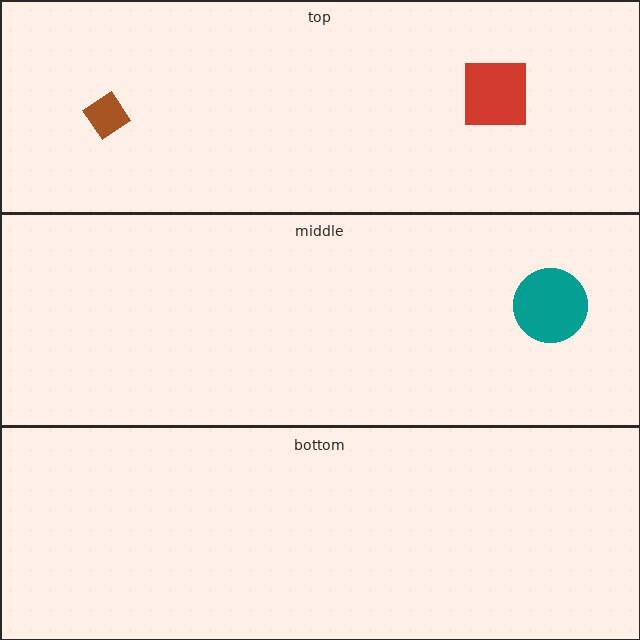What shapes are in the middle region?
The teal circle.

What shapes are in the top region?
The brown diamond, the red square.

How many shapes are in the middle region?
1.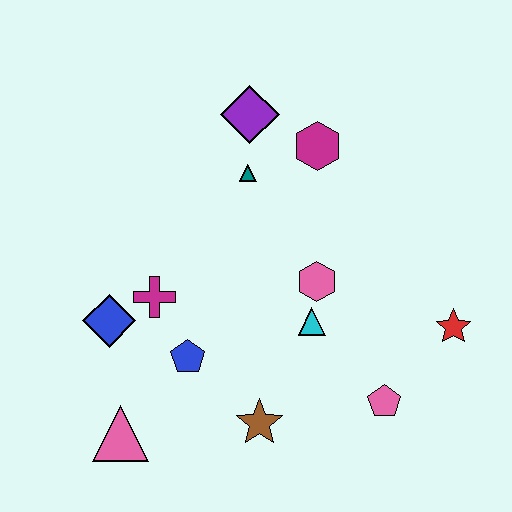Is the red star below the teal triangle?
Yes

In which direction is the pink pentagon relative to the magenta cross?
The pink pentagon is to the right of the magenta cross.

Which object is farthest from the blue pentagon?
The red star is farthest from the blue pentagon.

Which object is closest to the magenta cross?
The blue diamond is closest to the magenta cross.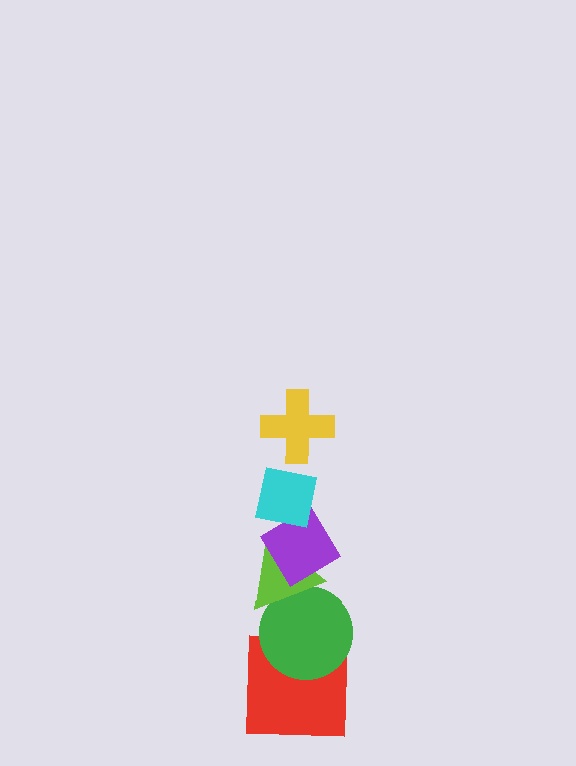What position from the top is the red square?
The red square is 6th from the top.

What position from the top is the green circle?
The green circle is 5th from the top.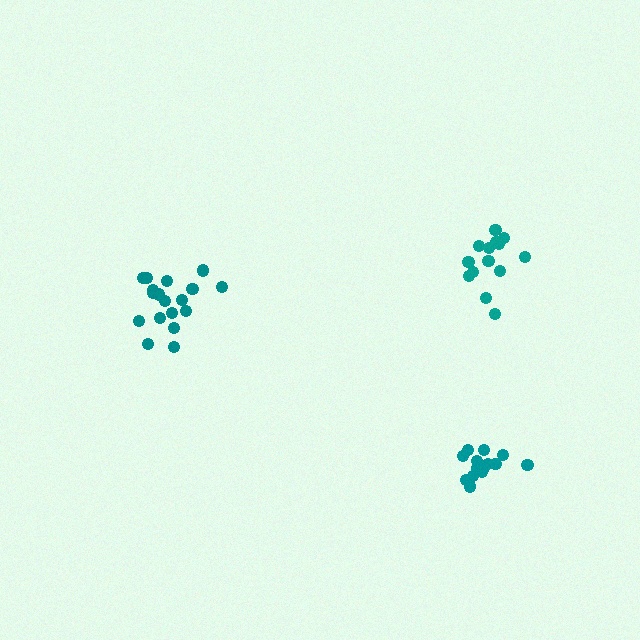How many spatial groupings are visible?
There are 3 spatial groupings.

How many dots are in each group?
Group 1: 18 dots, Group 2: 14 dots, Group 3: 15 dots (47 total).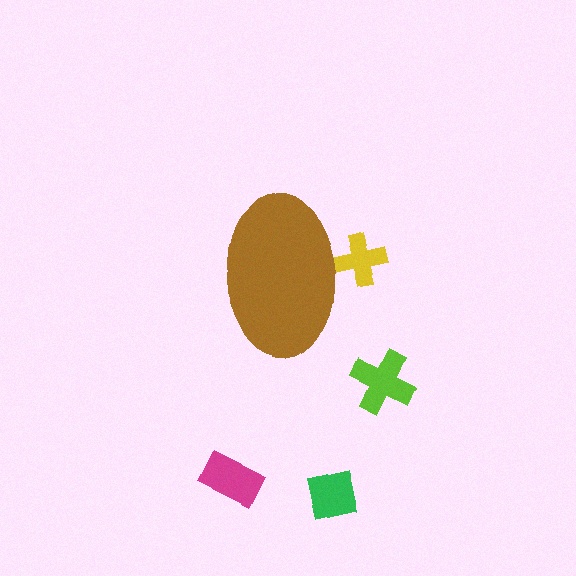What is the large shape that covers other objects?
A brown ellipse.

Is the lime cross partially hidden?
No, the lime cross is fully visible.